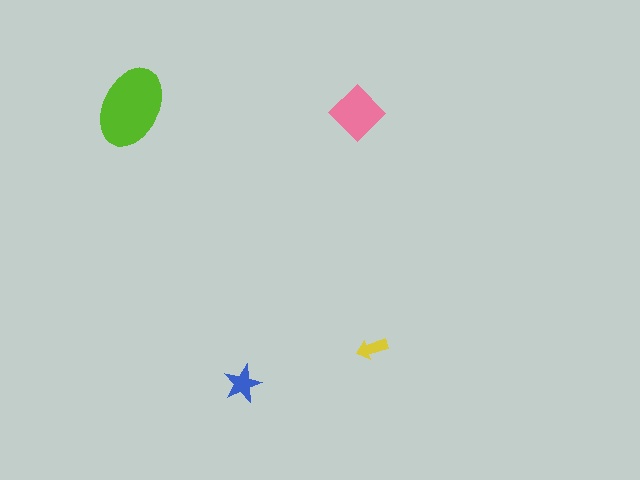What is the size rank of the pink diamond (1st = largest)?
2nd.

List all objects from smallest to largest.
The yellow arrow, the blue star, the pink diamond, the lime ellipse.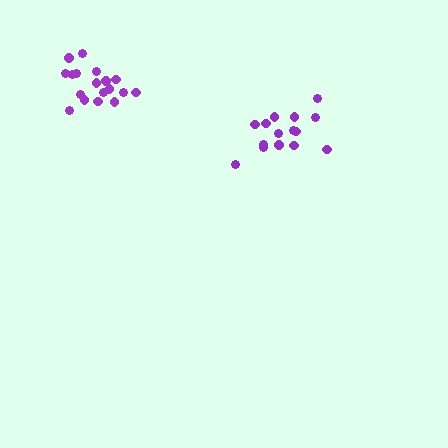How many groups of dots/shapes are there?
There are 2 groups.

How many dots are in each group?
Group 1: 15 dots, Group 2: 18 dots (33 total).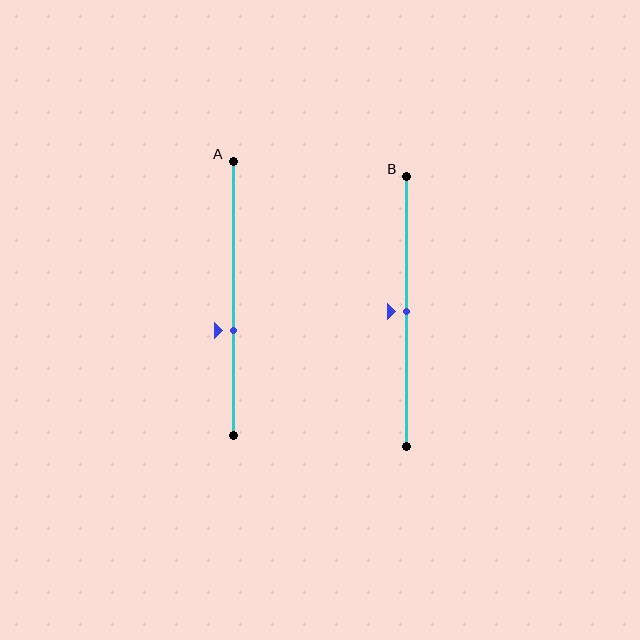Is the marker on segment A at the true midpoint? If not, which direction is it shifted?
No, the marker on segment A is shifted downward by about 12% of the segment length.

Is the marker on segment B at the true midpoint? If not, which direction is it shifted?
Yes, the marker on segment B is at the true midpoint.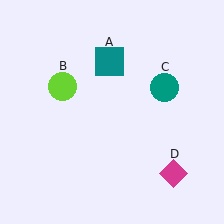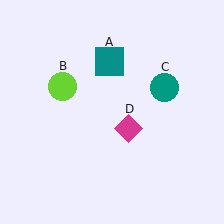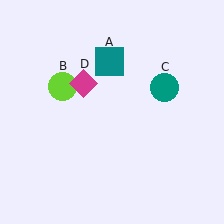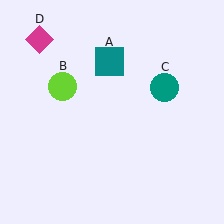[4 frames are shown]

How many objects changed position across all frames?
1 object changed position: magenta diamond (object D).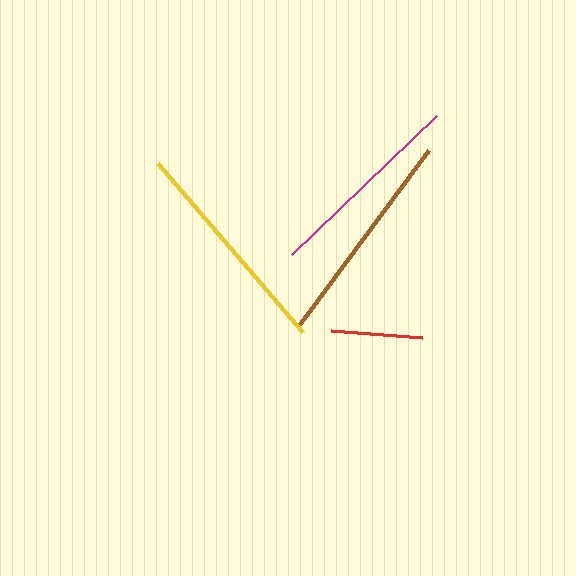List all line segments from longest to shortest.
From longest to shortest: yellow, brown, magenta, red.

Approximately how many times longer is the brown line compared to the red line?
The brown line is approximately 2.4 times the length of the red line.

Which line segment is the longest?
The yellow line is the longest at approximately 223 pixels.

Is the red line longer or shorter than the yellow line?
The yellow line is longer than the red line.